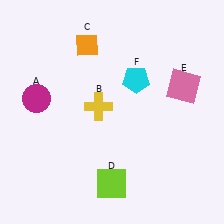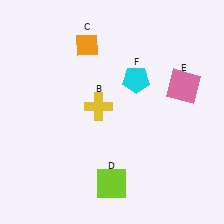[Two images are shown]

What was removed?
The magenta circle (A) was removed in Image 2.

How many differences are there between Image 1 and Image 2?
There is 1 difference between the two images.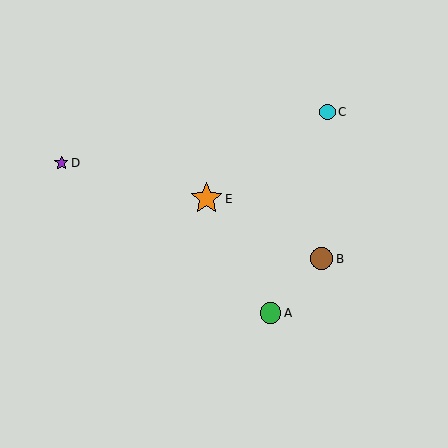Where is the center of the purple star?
The center of the purple star is at (61, 163).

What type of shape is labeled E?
Shape E is an orange star.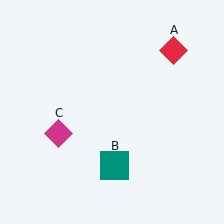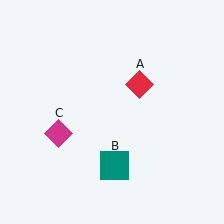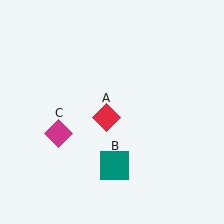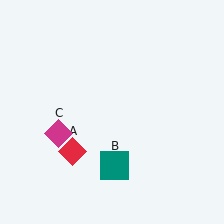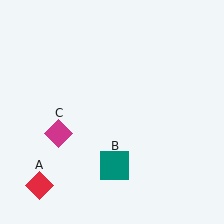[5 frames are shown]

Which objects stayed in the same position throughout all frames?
Teal square (object B) and magenta diamond (object C) remained stationary.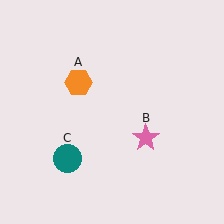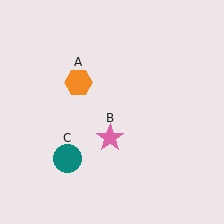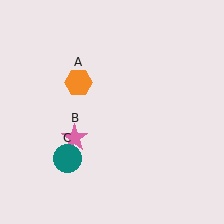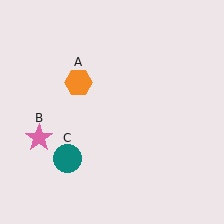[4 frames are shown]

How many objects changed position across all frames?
1 object changed position: pink star (object B).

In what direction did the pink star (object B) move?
The pink star (object B) moved left.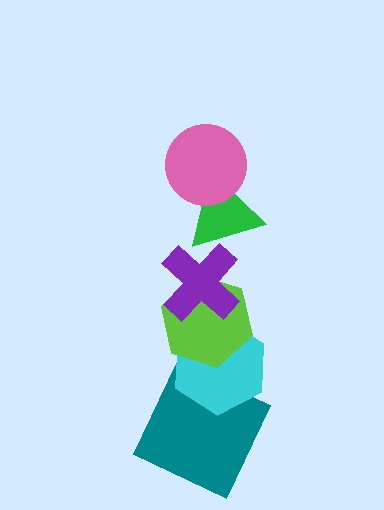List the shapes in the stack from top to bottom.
From top to bottom: the pink circle, the green triangle, the purple cross, the lime hexagon, the cyan hexagon, the teal square.